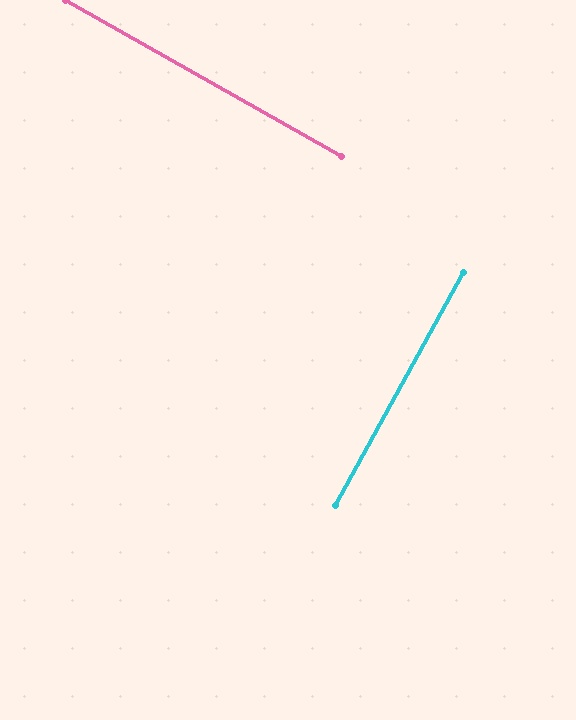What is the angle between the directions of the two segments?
Approximately 89 degrees.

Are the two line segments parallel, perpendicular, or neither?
Perpendicular — they meet at approximately 89°.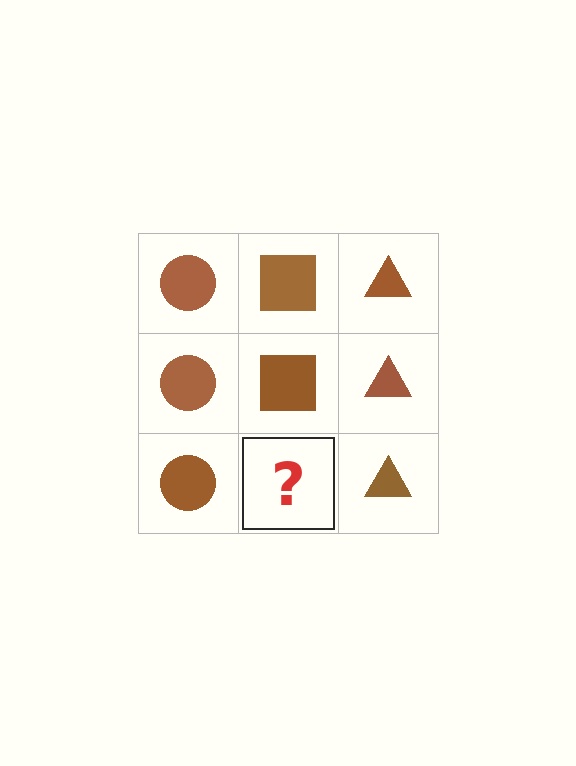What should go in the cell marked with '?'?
The missing cell should contain a brown square.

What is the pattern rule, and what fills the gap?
The rule is that each column has a consistent shape. The gap should be filled with a brown square.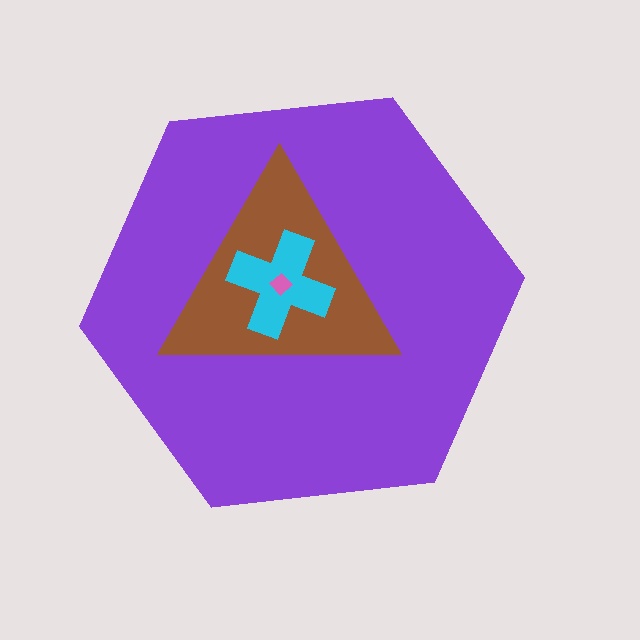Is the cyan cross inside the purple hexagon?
Yes.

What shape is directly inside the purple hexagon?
The brown triangle.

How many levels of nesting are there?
4.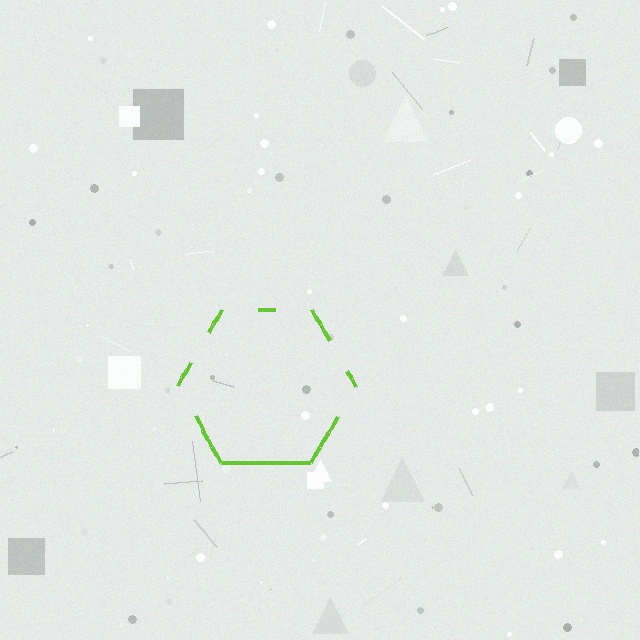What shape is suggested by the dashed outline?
The dashed outline suggests a hexagon.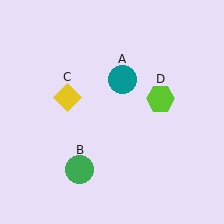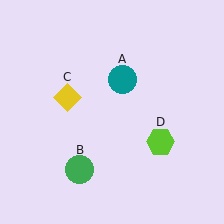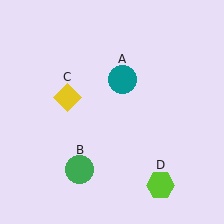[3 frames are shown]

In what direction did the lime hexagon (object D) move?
The lime hexagon (object D) moved down.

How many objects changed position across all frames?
1 object changed position: lime hexagon (object D).